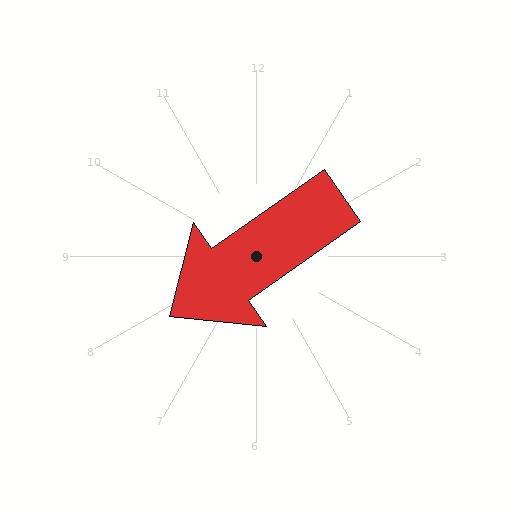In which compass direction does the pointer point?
Southwest.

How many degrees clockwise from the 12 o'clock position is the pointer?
Approximately 235 degrees.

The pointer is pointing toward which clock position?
Roughly 8 o'clock.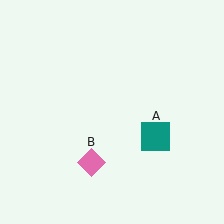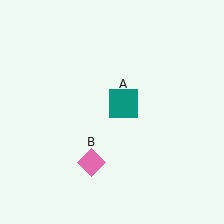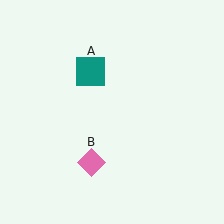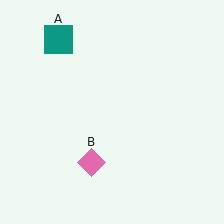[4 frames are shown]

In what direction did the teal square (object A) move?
The teal square (object A) moved up and to the left.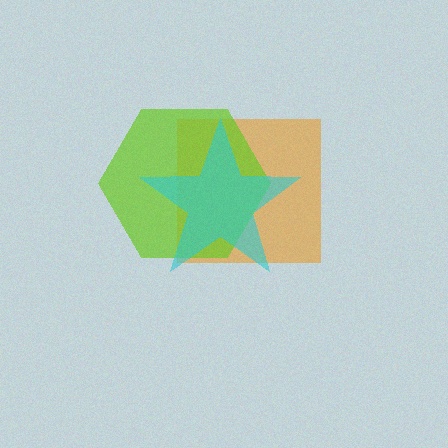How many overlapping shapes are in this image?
There are 3 overlapping shapes in the image.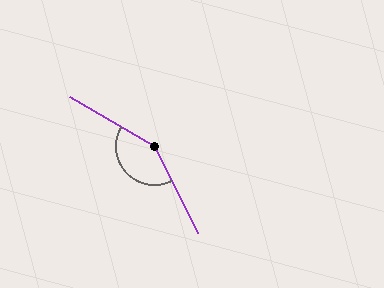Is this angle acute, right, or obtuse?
It is obtuse.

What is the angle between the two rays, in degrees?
Approximately 147 degrees.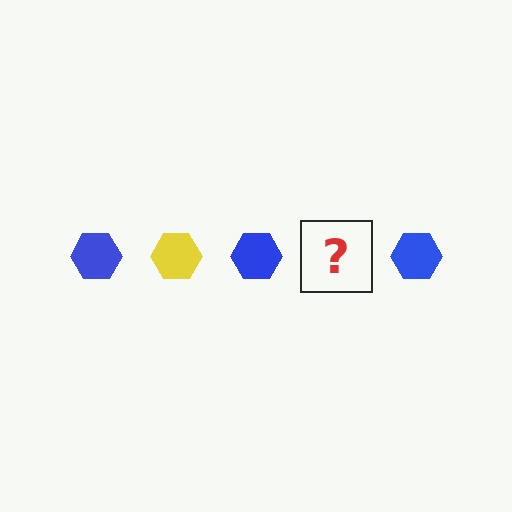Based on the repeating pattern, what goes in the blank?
The blank should be a yellow hexagon.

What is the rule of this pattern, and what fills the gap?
The rule is that the pattern cycles through blue, yellow hexagons. The gap should be filled with a yellow hexagon.